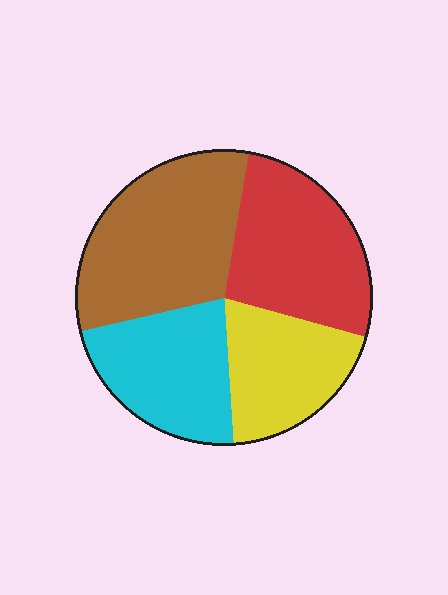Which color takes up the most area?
Brown, at roughly 30%.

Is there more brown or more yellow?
Brown.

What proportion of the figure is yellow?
Yellow covers 20% of the figure.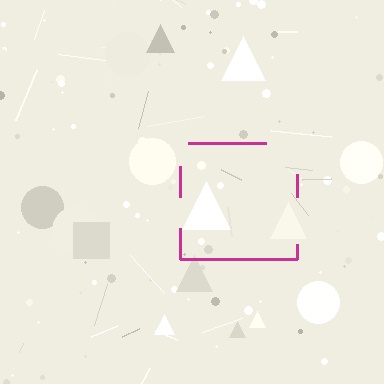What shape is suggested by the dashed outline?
The dashed outline suggests a square.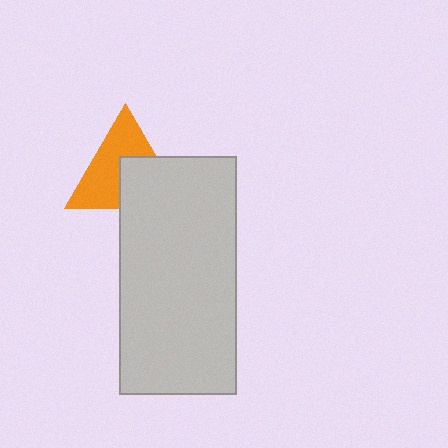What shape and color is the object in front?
The object in front is a light gray rectangle.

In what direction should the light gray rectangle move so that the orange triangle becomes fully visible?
The light gray rectangle should move toward the lower-right. That is the shortest direction to clear the overlap and leave the orange triangle fully visible.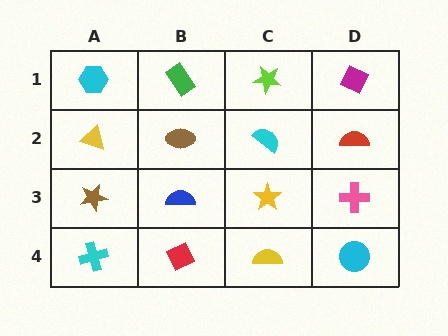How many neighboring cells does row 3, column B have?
4.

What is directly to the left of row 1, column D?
A lime star.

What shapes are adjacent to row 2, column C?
A lime star (row 1, column C), a yellow star (row 3, column C), a brown ellipse (row 2, column B), a red semicircle (row 2, column D).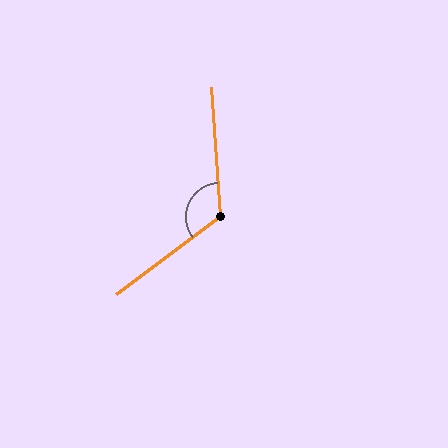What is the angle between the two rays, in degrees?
Approximately 123 degrees.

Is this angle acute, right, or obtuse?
It is obtuse.